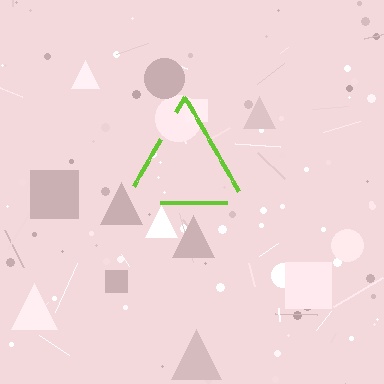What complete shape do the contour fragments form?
The contour fragments form a triangle.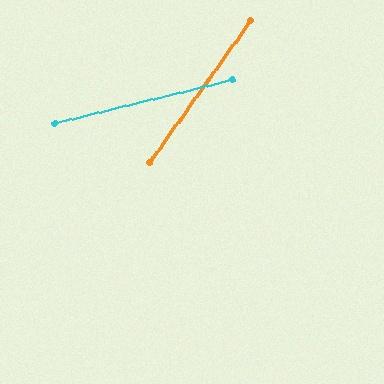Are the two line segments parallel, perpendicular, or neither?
Neither parallel nor perpendicular — they differ by about 41°.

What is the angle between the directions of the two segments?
Approximately 41 degrees.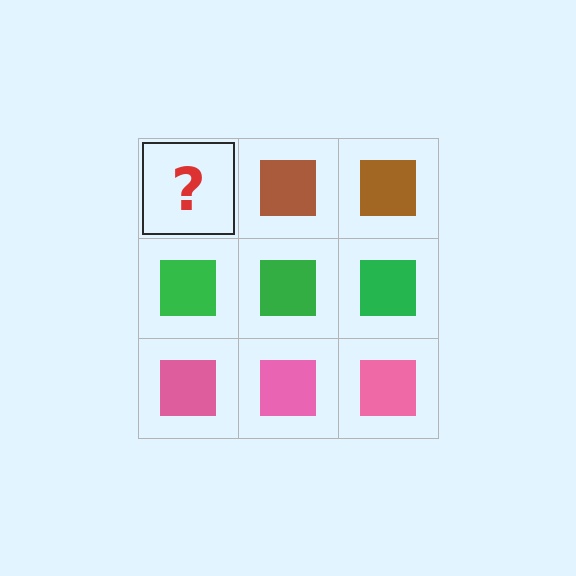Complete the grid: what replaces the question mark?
The question mark should be replaced with a brown square.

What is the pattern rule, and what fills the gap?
The rule is that each row has a consistent color. The gap should be filled with a brown square.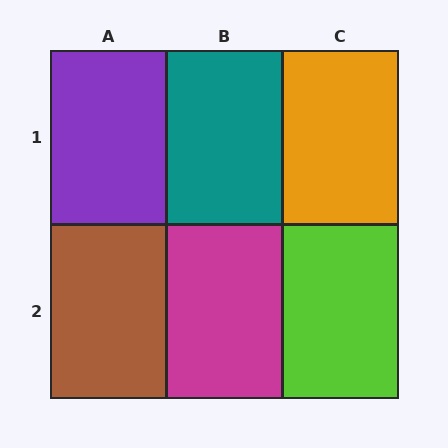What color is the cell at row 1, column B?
Teal.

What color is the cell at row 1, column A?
Purple.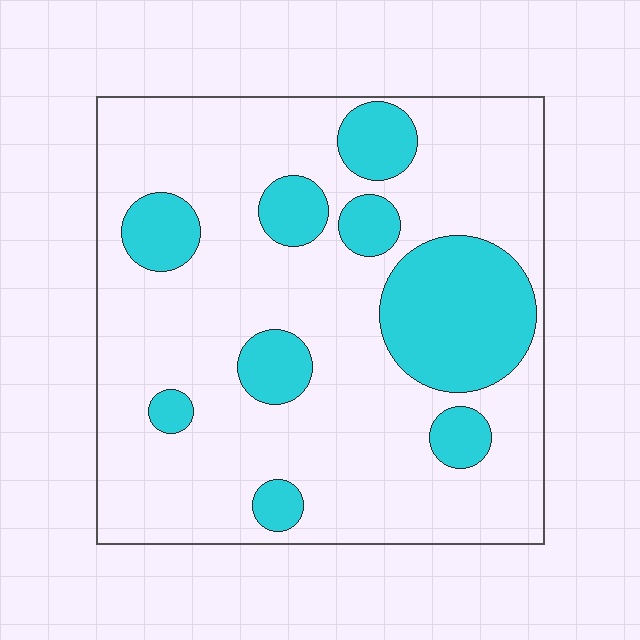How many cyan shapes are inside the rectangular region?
9.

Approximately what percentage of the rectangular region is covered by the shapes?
Approximately 25%.